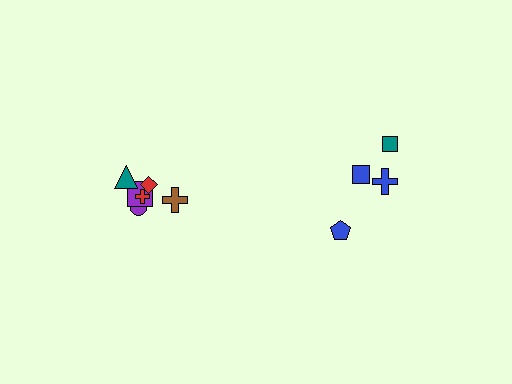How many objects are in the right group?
There are 4 objects.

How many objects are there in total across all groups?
There are 10 objects.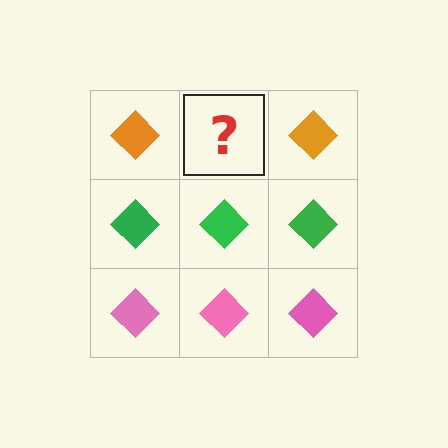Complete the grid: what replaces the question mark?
The question mark should be replaced with an orange diamond.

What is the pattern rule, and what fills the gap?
The rule is that each row has a consistent color. The gap should be filled with an orange diamond.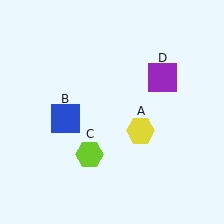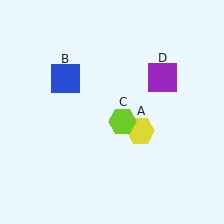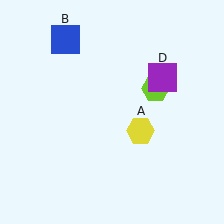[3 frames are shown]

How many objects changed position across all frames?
2 objects changed position: blue square (object B), lime hexagon (object C).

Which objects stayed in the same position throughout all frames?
Yellow hexagon (object A) and purple square (object D) remained stationary.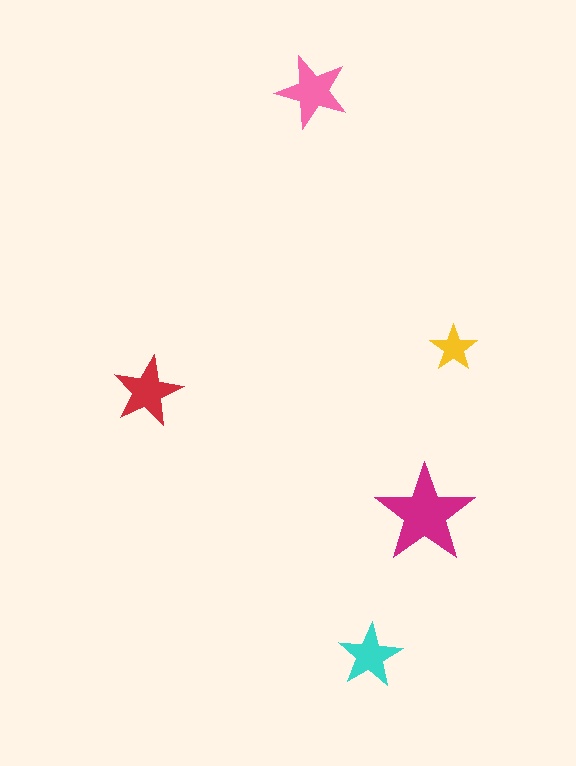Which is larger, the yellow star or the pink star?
The pink one.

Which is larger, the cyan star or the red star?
The red one.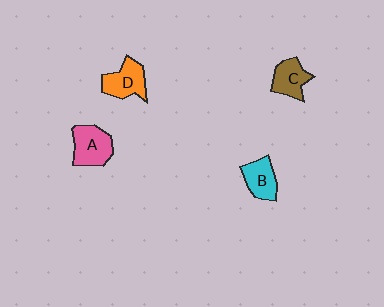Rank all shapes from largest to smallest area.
From largest to smallest: A (pink), D (orange), C (brown), B (cyan).